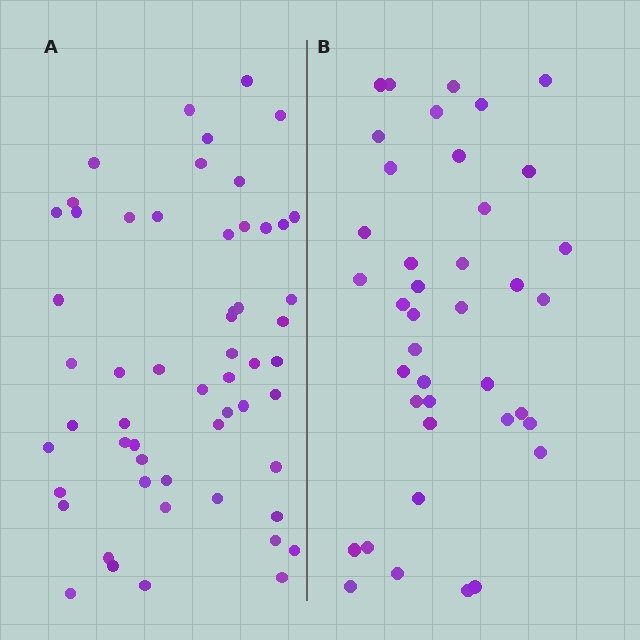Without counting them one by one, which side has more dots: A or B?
Region A (the left region) has more dots.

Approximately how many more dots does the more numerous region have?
Region A has approximately 15 more dots than region B.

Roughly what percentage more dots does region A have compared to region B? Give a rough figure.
About 40% more.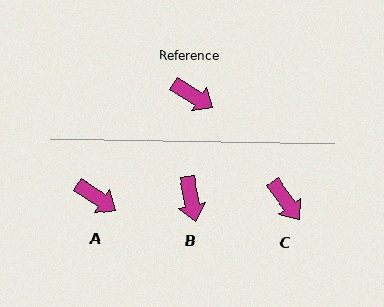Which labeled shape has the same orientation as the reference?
A.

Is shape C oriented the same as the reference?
No, it is off by about 22 degrees.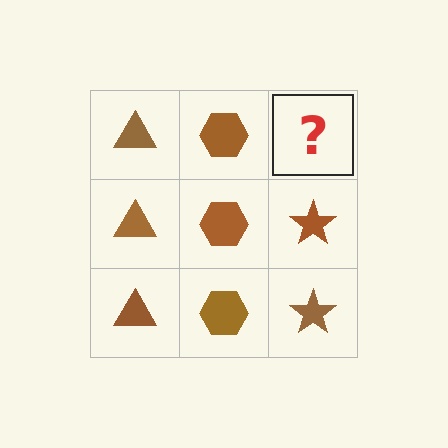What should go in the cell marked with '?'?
The missing cell should contain a brown star.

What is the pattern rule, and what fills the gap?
The rule is that each column has a consistent shape. The gap should be filled with a brown star.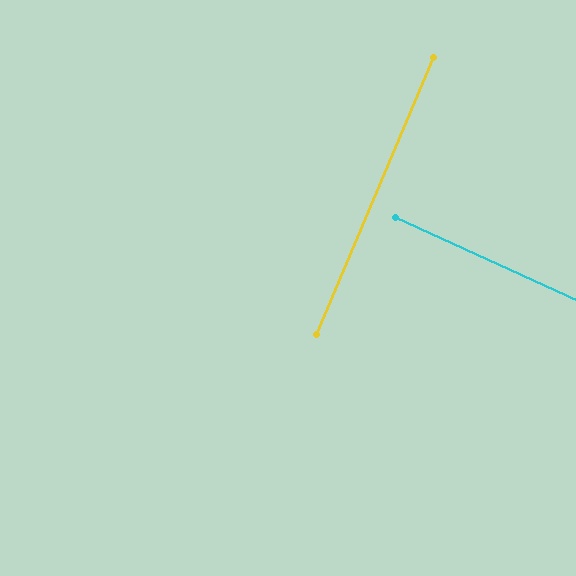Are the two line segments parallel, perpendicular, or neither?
Perpendicular — they meet at approximately 88°.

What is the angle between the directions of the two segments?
Approximately 88 degrees.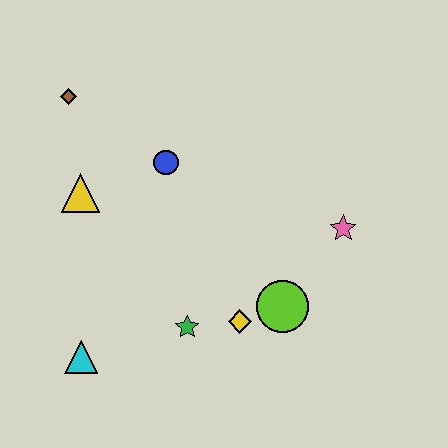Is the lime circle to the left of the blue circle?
No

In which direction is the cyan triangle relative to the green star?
The cyan triangle is to the left of the green star.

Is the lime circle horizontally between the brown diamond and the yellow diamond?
No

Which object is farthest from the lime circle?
The brown diamond is farthest from the lime circle.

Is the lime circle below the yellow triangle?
Yes